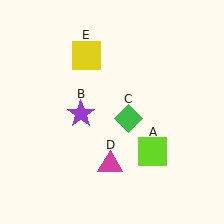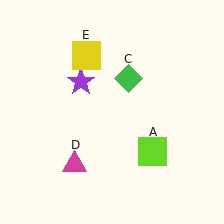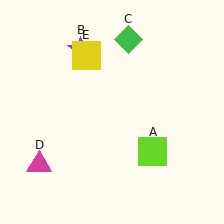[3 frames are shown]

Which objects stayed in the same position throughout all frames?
Lime square (object A) and yellow square (object E) remained stationary.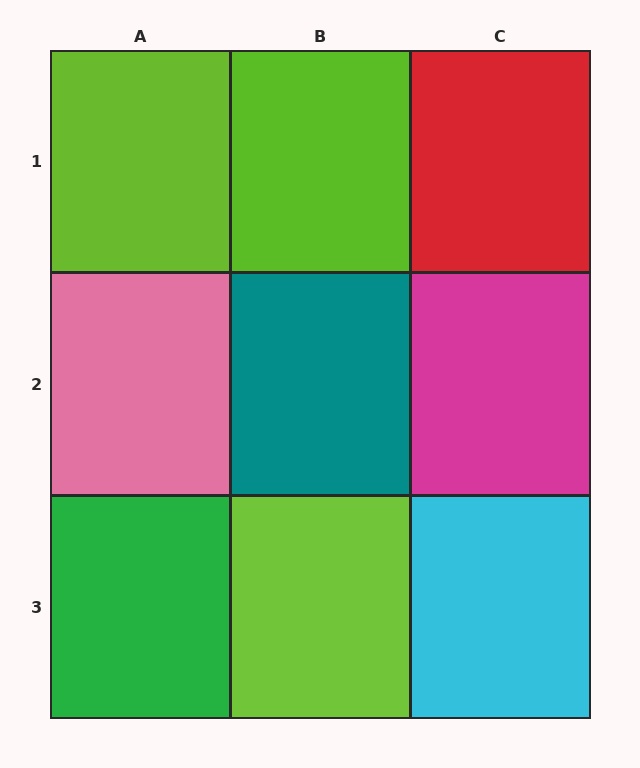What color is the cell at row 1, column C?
Red.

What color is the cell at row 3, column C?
Cyan.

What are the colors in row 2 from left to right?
Pink, teal, magenta.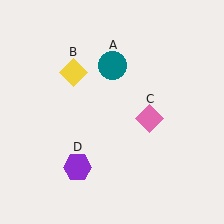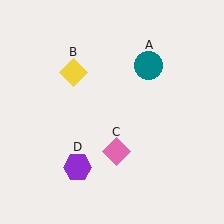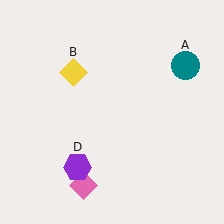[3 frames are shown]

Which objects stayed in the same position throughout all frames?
Yellow diamond (object B) and purple hexagon (object D) remained stationary.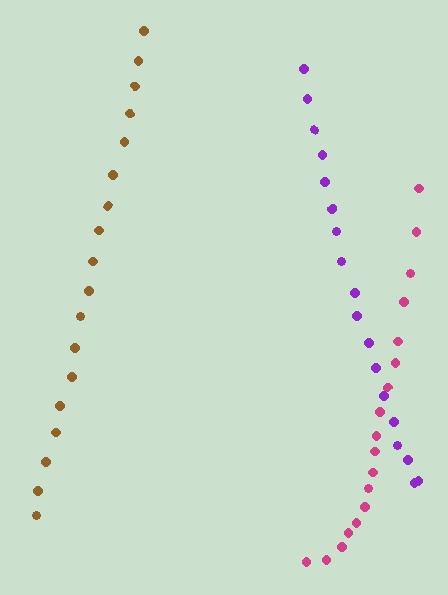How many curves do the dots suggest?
There are 3 distinct paths.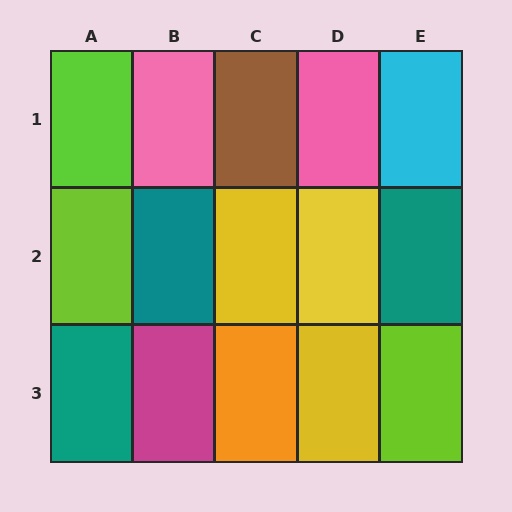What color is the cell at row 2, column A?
Lime.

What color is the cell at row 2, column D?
Yellow.